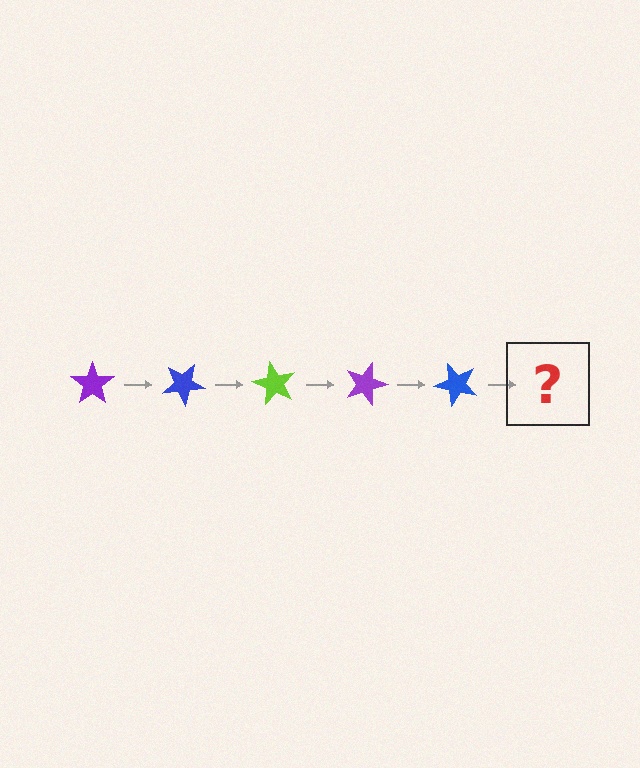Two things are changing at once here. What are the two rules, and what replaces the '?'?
The two rules are that it rotates 30 degrees each step and the color cycles through purple, blue, and lime. The '?' should be a lime star, rotated 150 degrees from the start.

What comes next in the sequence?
The next element should be a lime star, rotated 150 degrees from the start.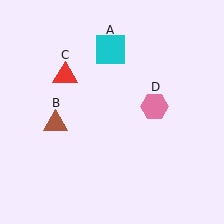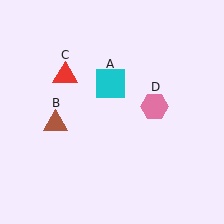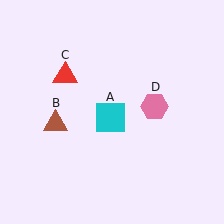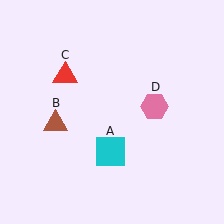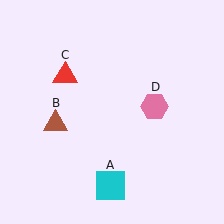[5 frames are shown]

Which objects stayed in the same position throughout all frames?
Brown triangle (object B) and red triangle (object C) and pink hexagon (object D) remained stationary.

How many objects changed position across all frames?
1 object changed position: cyan square (object A).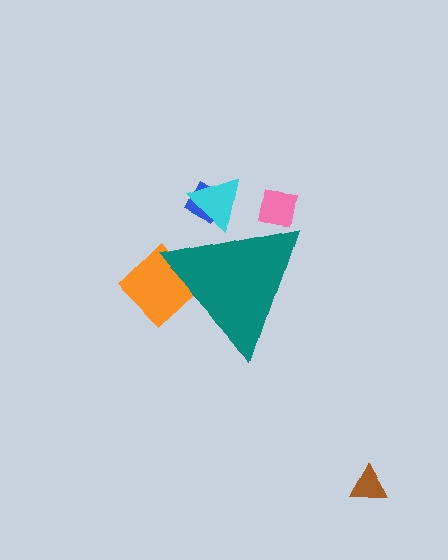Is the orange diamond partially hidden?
Yes, the orange diamond is partially hidden behind the teal triangle.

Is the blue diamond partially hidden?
Yes, the blue diamond is partially hidden behind the teal triangle.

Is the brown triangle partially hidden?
No, the brown triangle is fully visible.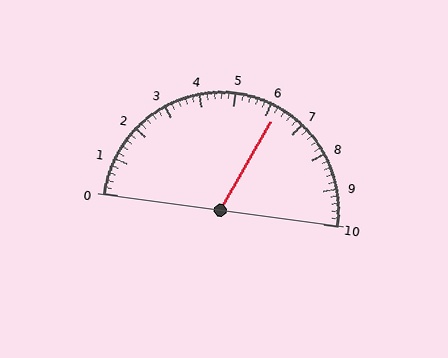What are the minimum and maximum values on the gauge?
The gauge ranges from 0 to 10.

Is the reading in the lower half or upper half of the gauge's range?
The reading is in the upper half of the range (0 to 10).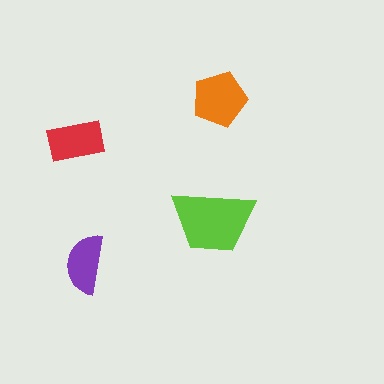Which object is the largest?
The lime trapezoid.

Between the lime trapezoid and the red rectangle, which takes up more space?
The lime trapezoid.